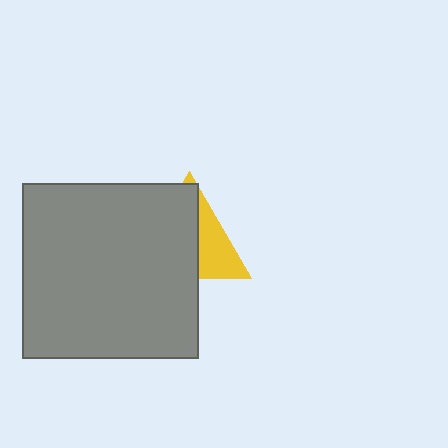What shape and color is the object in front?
The object in front is a gray square.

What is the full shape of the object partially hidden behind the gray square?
The partially hidden object is a yellow triangle.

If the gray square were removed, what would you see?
You would see the complete yellow triangle.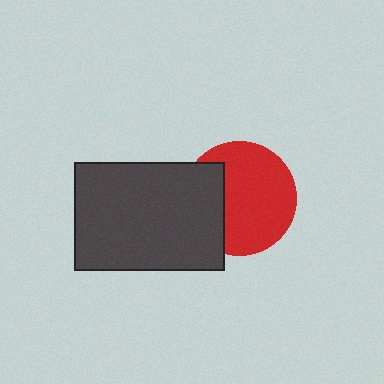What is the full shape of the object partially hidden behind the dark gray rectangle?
The partially hidden object is a red circle.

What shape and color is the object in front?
The object in front is a dark gray rectangle.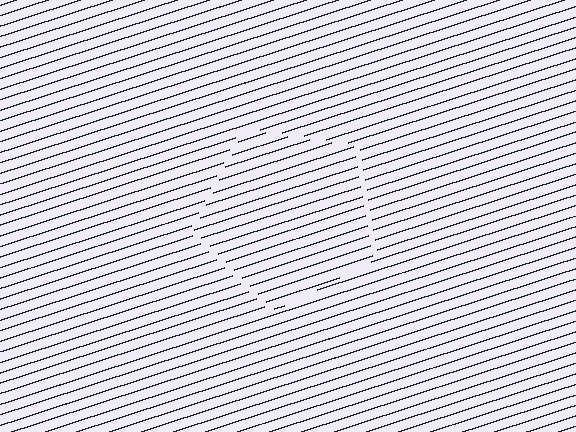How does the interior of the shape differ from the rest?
The interior of the shape contains the same grating, shifted by half a period — the contour is defined by the phase discontinuity where line-ends from the inner and outer gratings abut.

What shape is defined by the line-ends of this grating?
An illusory pentagon. The interior of the shape contains the same grating, shifted by half a period — the contour is defined by the phase discontinuity where line-ends from the inner and outer gratings abut.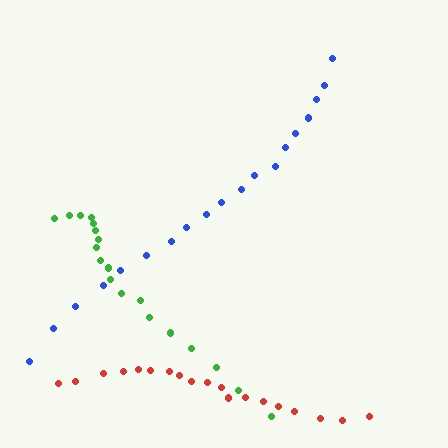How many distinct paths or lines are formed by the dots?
There are 3 distinct paths.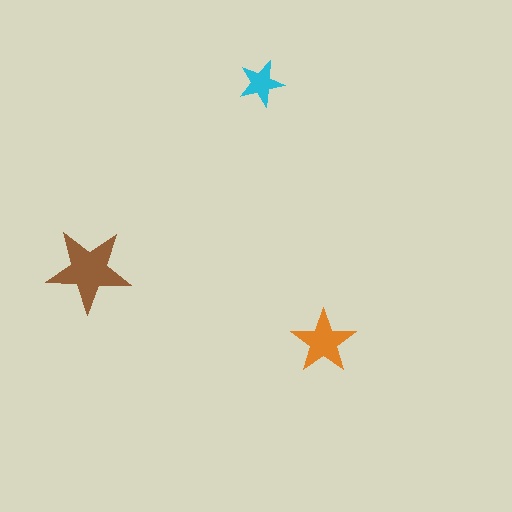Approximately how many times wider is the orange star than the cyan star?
About 1.5 times wider.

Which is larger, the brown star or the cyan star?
The brown one.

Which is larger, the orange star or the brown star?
The brown one.